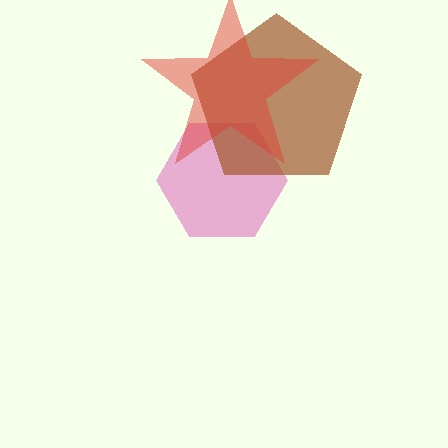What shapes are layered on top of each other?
The layered shapes are: a pink hexagon, a brown pentagon, a red star.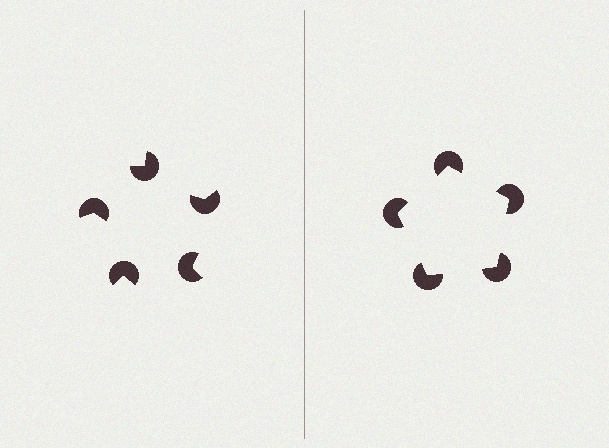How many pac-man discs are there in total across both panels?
10 — 5 on each side.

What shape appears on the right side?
An illusory pentagon.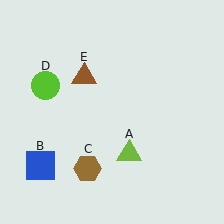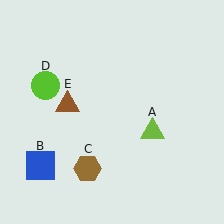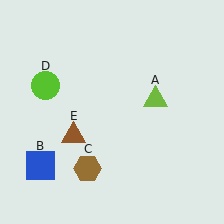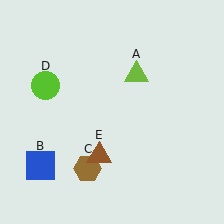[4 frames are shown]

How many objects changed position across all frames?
2 objects changed position: lime triangle (object A), brown triangle (object E).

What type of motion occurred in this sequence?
The lime triangle (object A), brown triangle (object E) rotated counterclockwise around the center of the scene.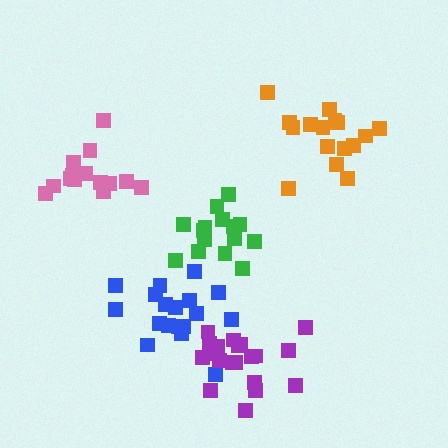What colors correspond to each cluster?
The clusters are colored: blue, green, purple, orange, pink.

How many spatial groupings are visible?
There are 5 spatial groupings.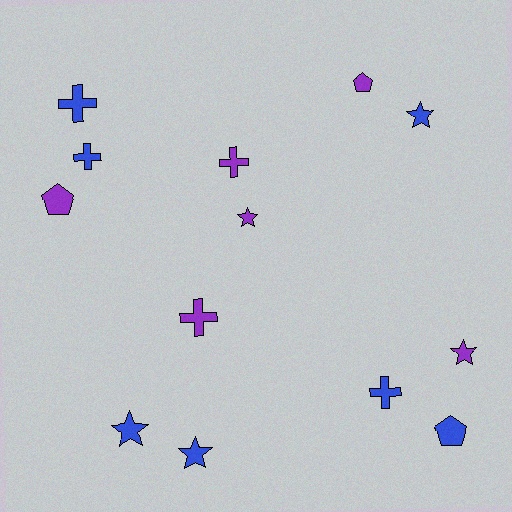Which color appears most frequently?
Blue, with 7 objects.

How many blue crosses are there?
There are 3 blue crosses.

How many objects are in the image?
There are 13 objects.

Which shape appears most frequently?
Cross, with 5 objects.